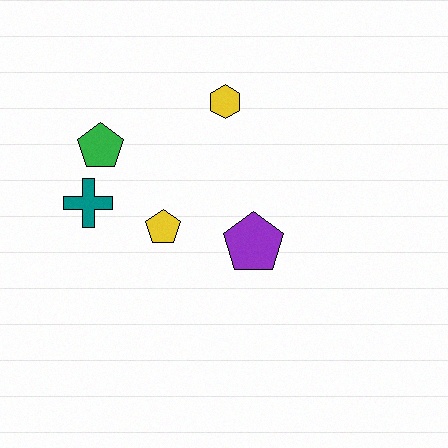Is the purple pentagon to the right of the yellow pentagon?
Yes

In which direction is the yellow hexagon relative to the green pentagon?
The yellow hexagon is to the right of the green pentagon.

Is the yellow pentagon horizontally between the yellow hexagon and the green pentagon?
Yes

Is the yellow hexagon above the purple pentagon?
Yes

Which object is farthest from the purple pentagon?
The green pentagon is farthest from the purple pentagon.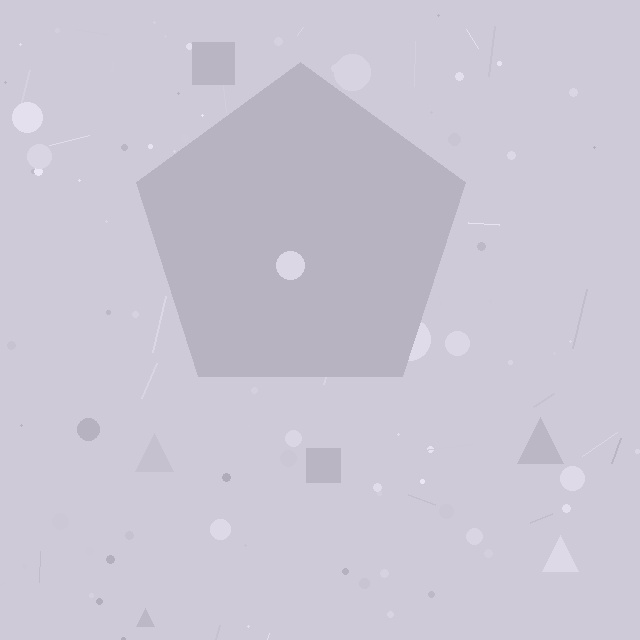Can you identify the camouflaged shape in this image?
The camouflaged shape is a pentagon.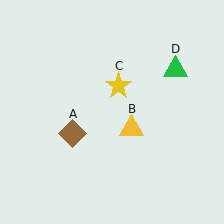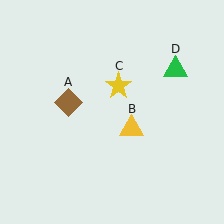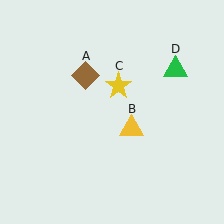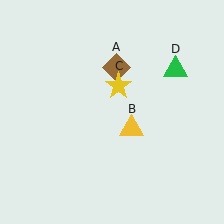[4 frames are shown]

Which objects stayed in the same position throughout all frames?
Yellow triangle (object B) and yellow star (object C) and green triangle (object D) remained stationary.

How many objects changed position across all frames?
1 object changed position: brown diamond (object A).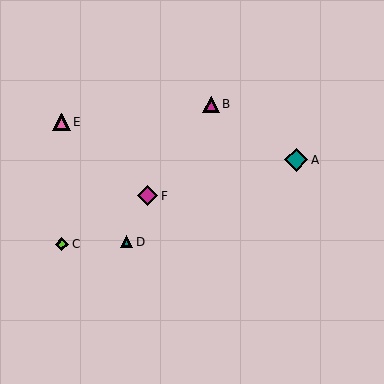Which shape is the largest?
The teal diamond (labeled A) is the largest.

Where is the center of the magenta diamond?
The center of the magenta diamond is at (148, 196).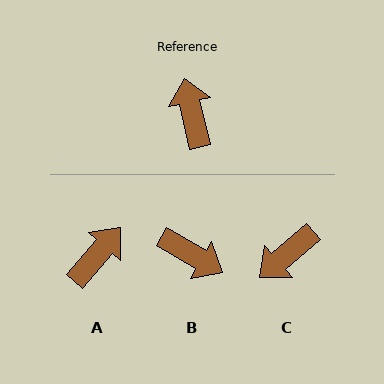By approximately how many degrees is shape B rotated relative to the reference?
Approximately 133 degrees clockwise.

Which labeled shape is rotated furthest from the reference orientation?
B, about 133 degrees away.